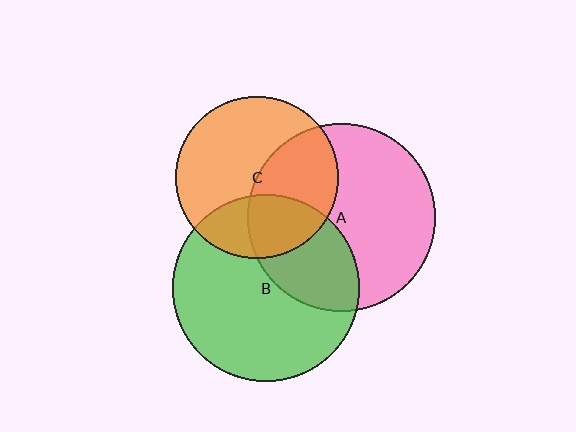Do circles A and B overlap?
Yes.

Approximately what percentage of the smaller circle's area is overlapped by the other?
Approximately 35%.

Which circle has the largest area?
Circle A (pink).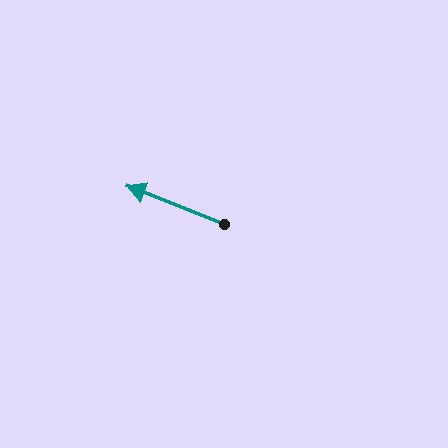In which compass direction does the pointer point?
West.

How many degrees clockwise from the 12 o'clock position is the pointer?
Approximately 291 degrees.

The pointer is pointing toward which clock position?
Roughly 10 o'clock.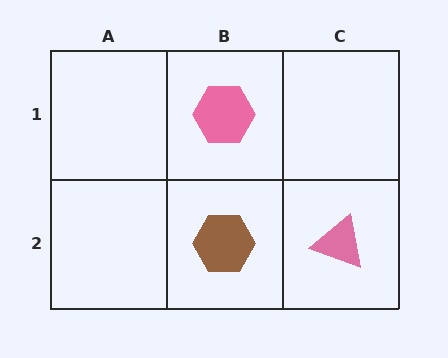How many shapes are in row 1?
1 shape.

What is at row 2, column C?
A pink triangle.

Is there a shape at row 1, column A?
No, that cell is empty.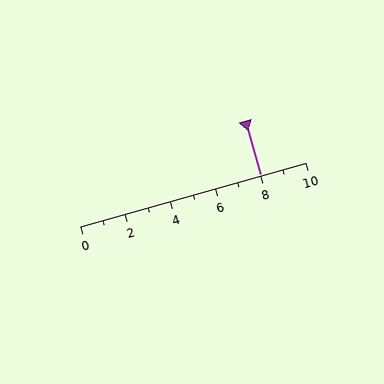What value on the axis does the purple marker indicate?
The marker indicates approximately 8.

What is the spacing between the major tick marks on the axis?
The major ticks are spaced 2 apart.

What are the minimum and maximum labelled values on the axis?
The axis runs from 0 to 10.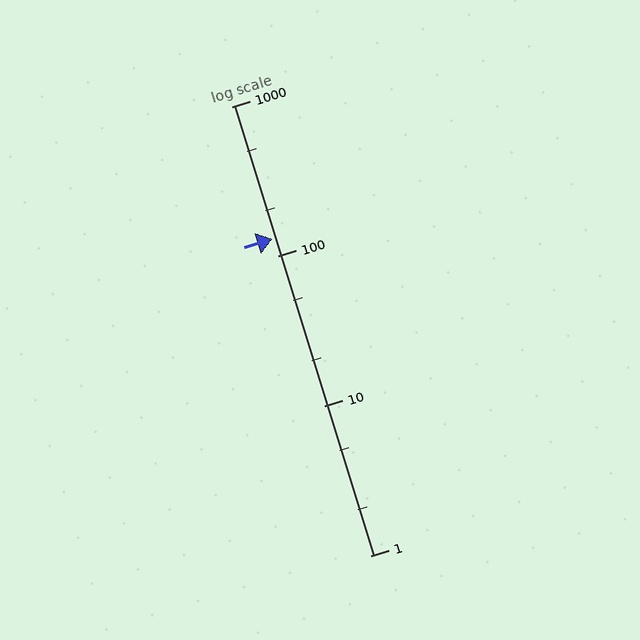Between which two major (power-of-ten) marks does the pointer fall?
The pointer is between 100 and 1000.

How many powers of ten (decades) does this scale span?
The scale spans 3 decades, from 1 to 1000.